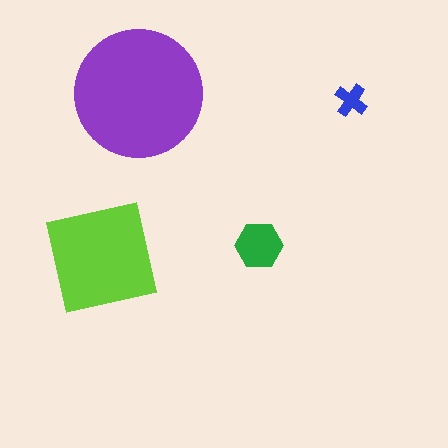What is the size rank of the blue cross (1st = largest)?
4th.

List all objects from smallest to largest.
The blue cross, the green hexagon, the lime square, the purple circle.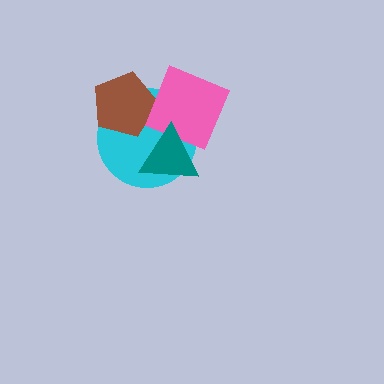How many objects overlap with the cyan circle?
3 objects overlap with the cyan circle.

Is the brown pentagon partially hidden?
Yes, it is partially covered by another shape.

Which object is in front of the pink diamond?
The teal triangle is in front of the pink diamond.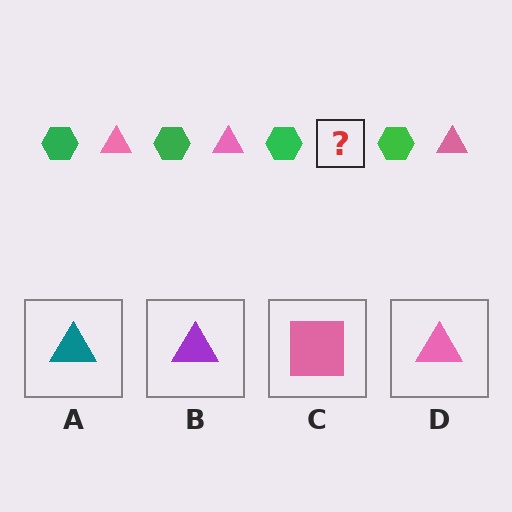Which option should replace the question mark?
Option D.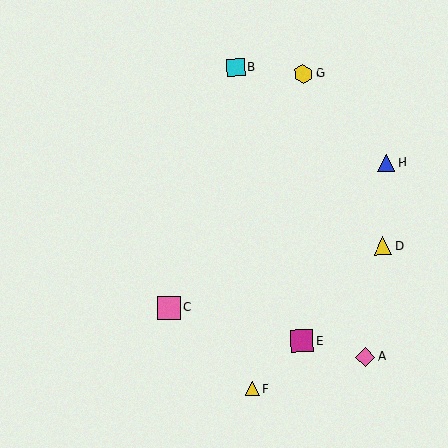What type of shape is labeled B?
Shape B is a cyan square.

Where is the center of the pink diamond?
The center of the pink diamond is at (365, 357).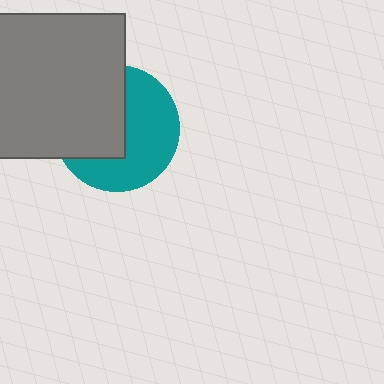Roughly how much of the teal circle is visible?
About half of it is visible (roughly 54%).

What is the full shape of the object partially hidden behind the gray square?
The partially hidden object is a teal circle.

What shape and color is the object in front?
The object in front is a gray square.